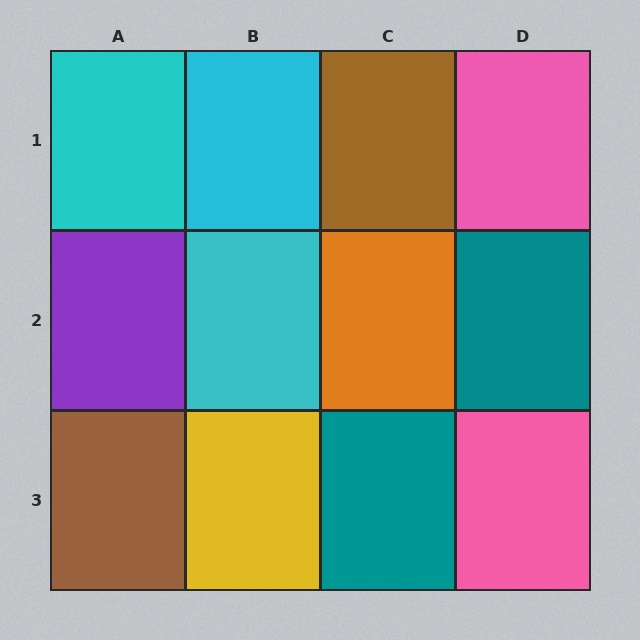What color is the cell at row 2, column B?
Cyan.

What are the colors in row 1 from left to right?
Cyan, cyan, brown, pink.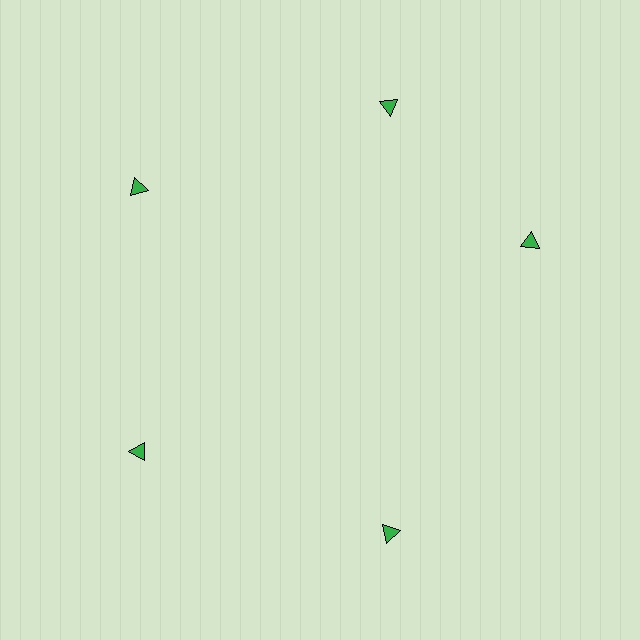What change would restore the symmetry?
The symmetry would be restored by rotating it back into even spacing with its neighbors so that all 5 triangles sit at equal angles and equal distance from the center.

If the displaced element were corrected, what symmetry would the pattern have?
It would have 5-fold rotational symmetry — the pattern would map onto itself every 72 degrees.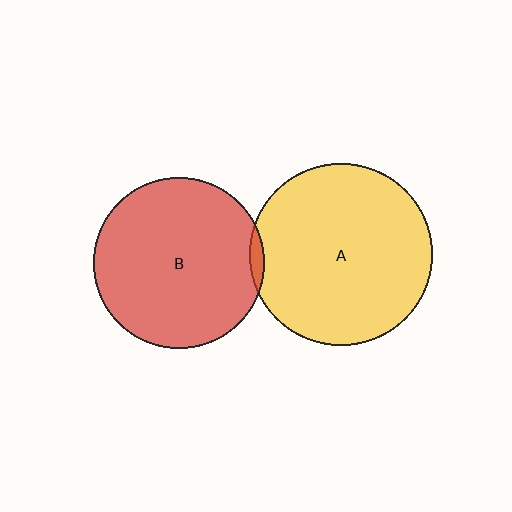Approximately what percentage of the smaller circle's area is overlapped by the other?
Approximately 5%.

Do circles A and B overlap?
Yes.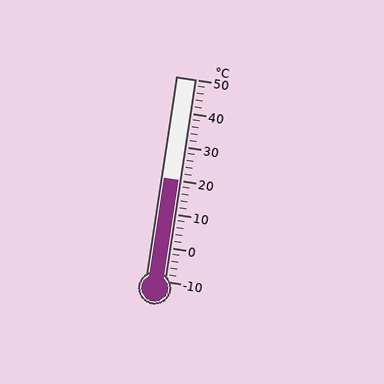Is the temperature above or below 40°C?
The temperature is below 40°C.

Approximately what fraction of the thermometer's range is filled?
The thermometer is filled to approximately 50% of its range.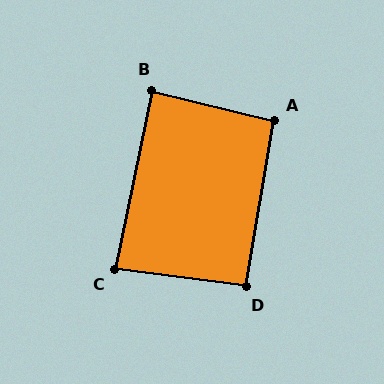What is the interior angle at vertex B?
Approximately 88 degrees (approximately right).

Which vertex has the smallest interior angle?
C, at approximately 86 degrees.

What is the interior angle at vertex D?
Approximately 92 degrees (approximately right).